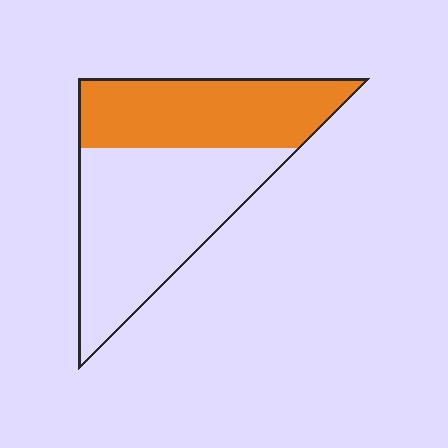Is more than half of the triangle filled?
No.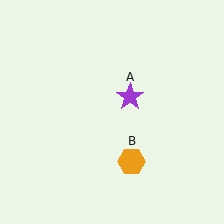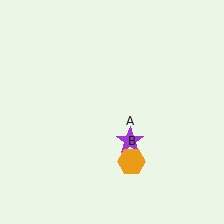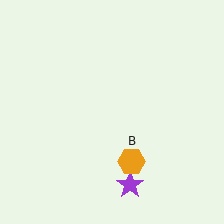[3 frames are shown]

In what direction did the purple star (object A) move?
The purple star (object A) moved down.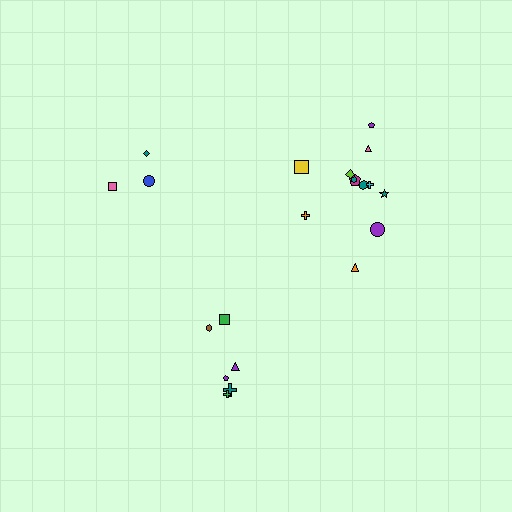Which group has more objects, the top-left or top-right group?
The top-right group.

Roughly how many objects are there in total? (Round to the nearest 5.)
Roughly 20 objects in total.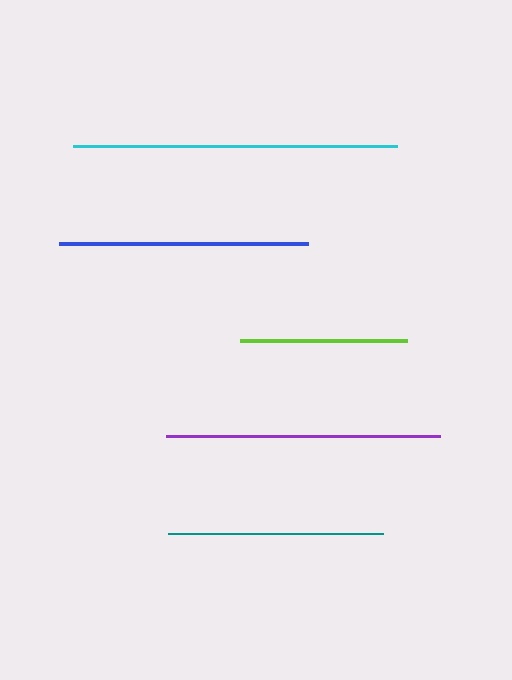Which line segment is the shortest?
The lime line is the shortest at approximately 167 pixels.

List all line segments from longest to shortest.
From longest to shortest: cyan, purple, blue, teal, lime.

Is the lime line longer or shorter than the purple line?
The purple line is longer than the lime line.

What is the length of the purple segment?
The purple segment is approximately 274 pixels long.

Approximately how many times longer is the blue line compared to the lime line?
The blue line is approximately 1.5 times the length of the lime line.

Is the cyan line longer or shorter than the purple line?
The cyan line is longer than the purple line.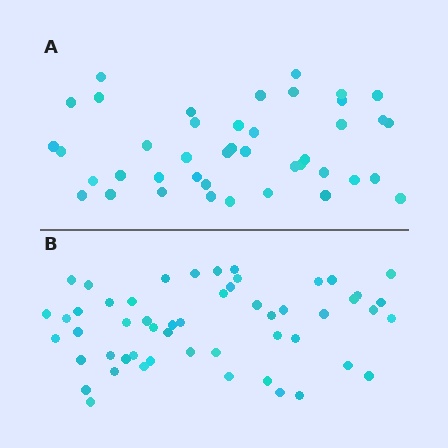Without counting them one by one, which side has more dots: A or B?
Region B (the bottom region) has more dots.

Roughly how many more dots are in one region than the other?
Region B has roughly 12 or so more dots than region A.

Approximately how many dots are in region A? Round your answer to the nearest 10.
About 40 dots. (The exact count is 42, which rounds to 40.)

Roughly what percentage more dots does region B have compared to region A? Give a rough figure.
About 25% more.